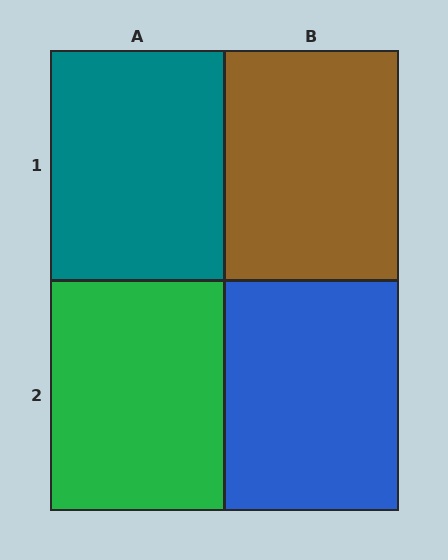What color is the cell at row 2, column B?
Blue.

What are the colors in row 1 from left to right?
Teal, brown.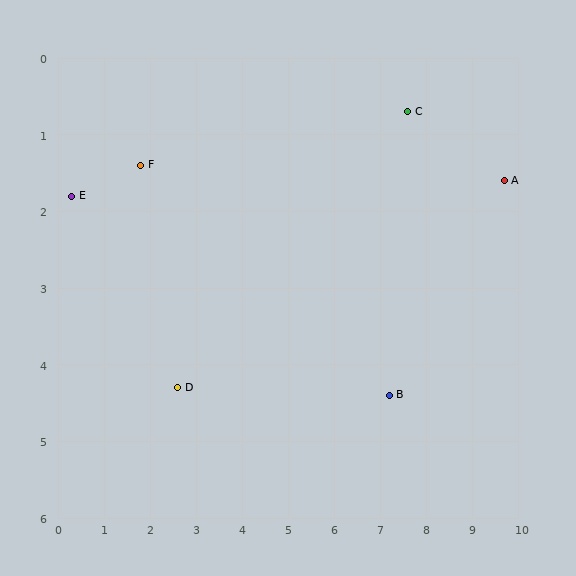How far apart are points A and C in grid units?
Points A and C are about 2.3 grid units apart.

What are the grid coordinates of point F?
Point F is at approximately (1.8, 1.4).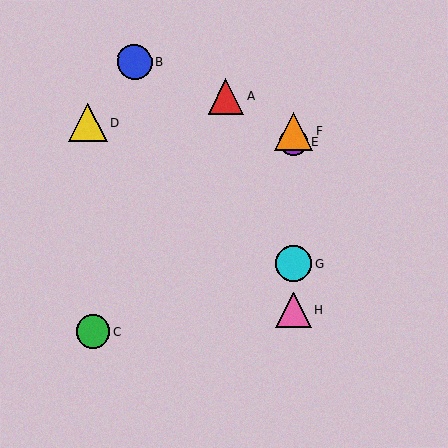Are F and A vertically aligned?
No, F is at x≈293 and A is at x≈226.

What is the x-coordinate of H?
Object H is at x≈294.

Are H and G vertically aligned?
Yes, both are at x≈294.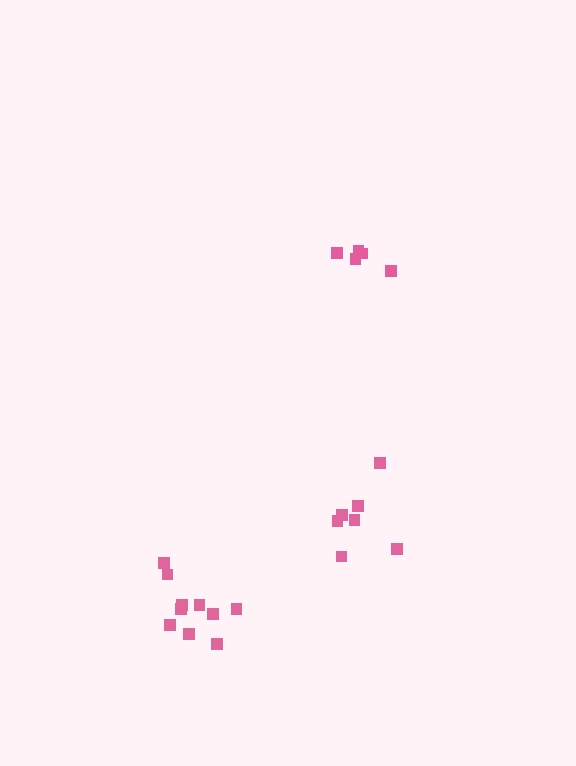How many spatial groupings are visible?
There are 3 spatial groupings.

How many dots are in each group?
Group 1: 10 dots, Group 2: 7 dots, Group 3: 5 dots (22 total).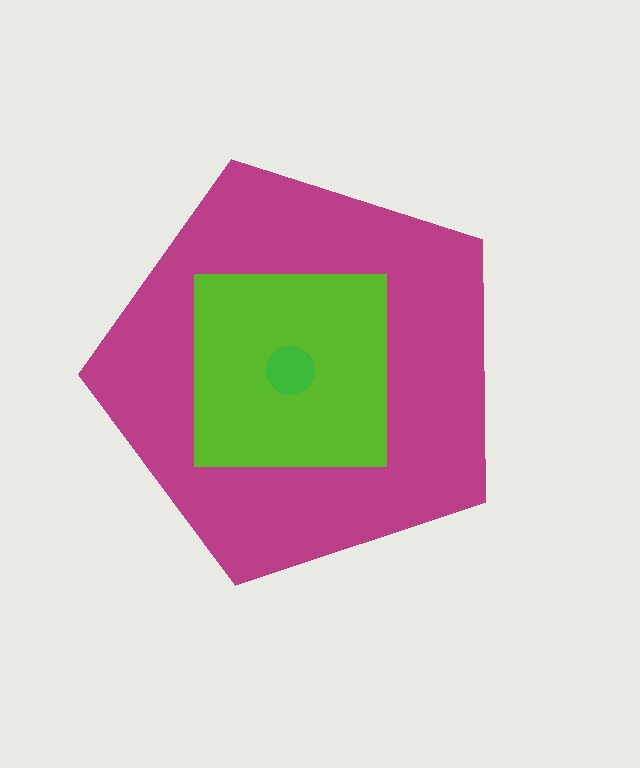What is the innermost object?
The green circle.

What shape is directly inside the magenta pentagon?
The lime square.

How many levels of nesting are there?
3.